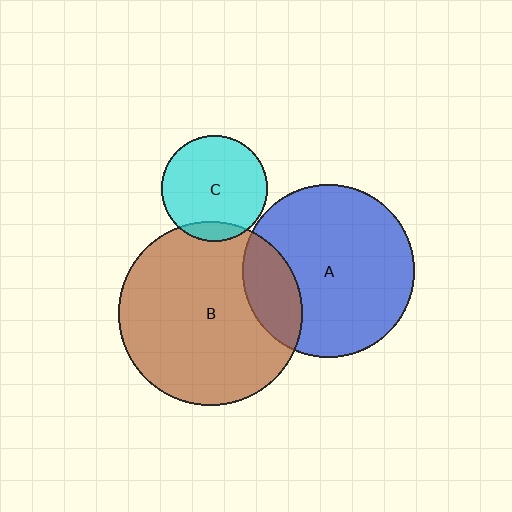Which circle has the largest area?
Circle B (brown).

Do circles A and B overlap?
Yes.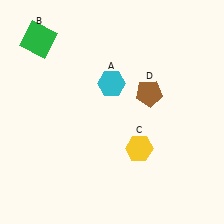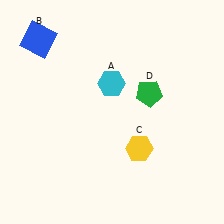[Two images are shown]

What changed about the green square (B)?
In Image 1, B is green. In Image 2, it changed to blue.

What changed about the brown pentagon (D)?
In Image 1, D is brown. In Image 2, it changed to green.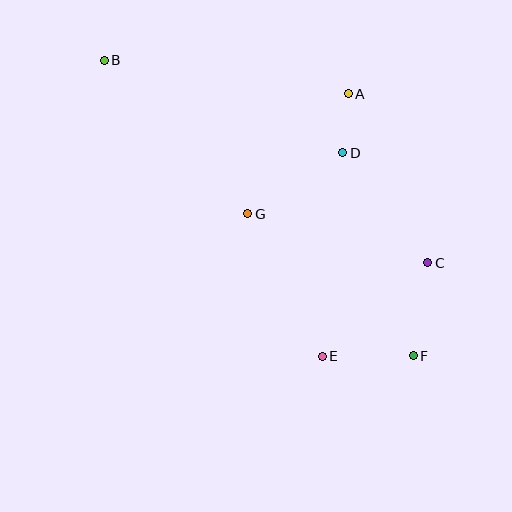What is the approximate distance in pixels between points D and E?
The distance between D and E is approximately 205 pixels.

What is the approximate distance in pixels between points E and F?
The distance between E and F is approximately 91 pixels.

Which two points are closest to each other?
Points A and D are closest to each other.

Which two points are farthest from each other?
Points B and F are farthest from each other.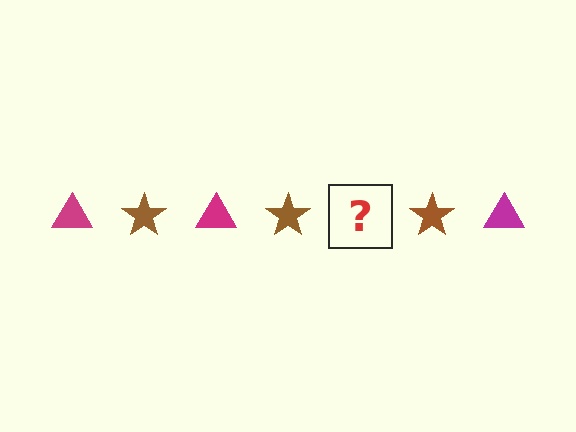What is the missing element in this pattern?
The missing element is a magenta triangle.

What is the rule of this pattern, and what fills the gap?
The rule is that the pattern alternates between magenta triangle and brown star. The gap should be filled with a magenta triangle.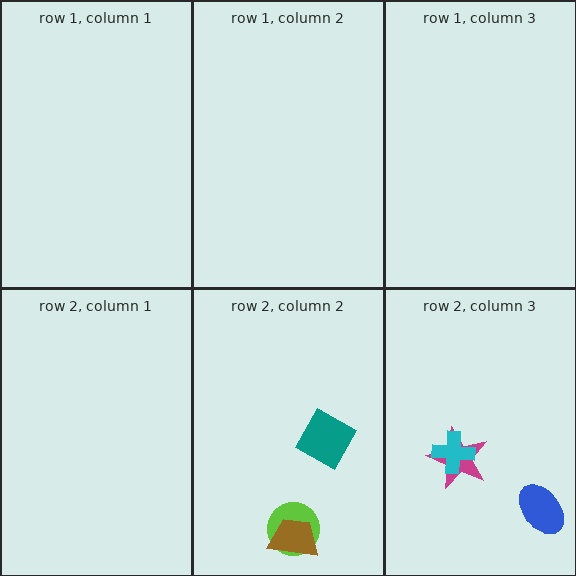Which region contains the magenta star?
The row 2, column 3 region.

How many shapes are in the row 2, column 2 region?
3.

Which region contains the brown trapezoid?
The row 2, column 2 region.